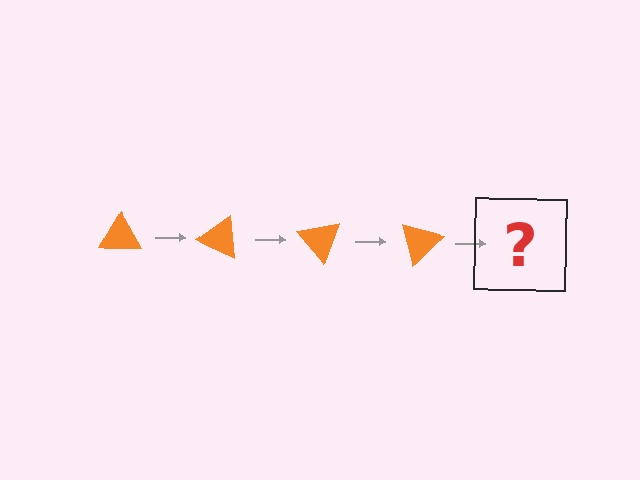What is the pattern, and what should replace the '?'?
The pattern is that the triangle rotates 25 degrees each step. The '?' should be an orange triangle rotated 100 degrees.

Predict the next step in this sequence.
The next step is an orange triangle rotated 100 degrees.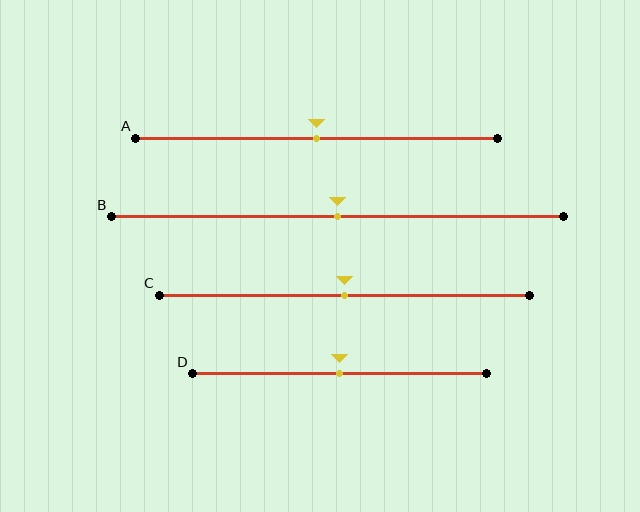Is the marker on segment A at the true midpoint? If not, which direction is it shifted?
Yes, the marker on segment A is at the true midpoint.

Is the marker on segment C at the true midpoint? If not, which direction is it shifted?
Yes, the marker on segment C is at the true midpoint.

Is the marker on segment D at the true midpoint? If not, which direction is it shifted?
Yes, the marker on segment D is at the true midpoint.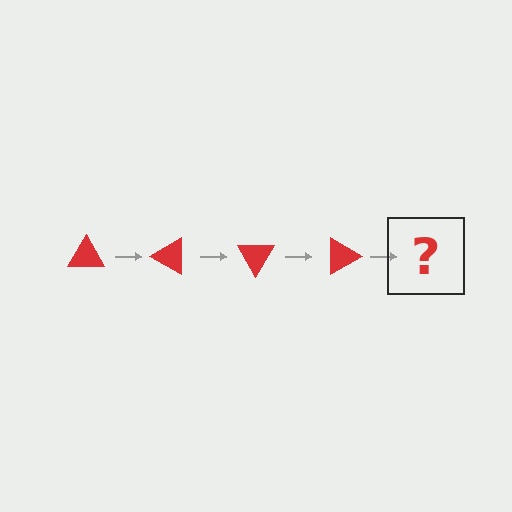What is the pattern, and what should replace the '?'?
The pattern is that the triangle rotates 30 degrees each step. The '?' should be a red triangle rotated 120 degrees.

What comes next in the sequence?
The next element should be a red triangle rotated 120 degrees.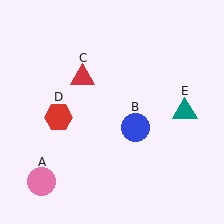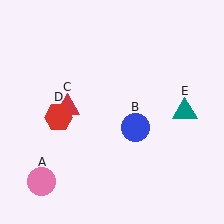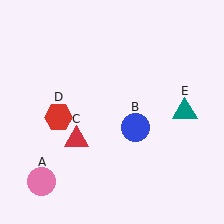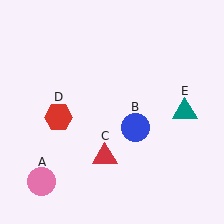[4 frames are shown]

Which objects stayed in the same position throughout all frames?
Pink circle (object A) and blue circle (object B) and red hexagon (object D) and teal triangle (object E) remained stationary.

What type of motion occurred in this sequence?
The red triangle (object C) rotated counterclockwise around the center of the scene.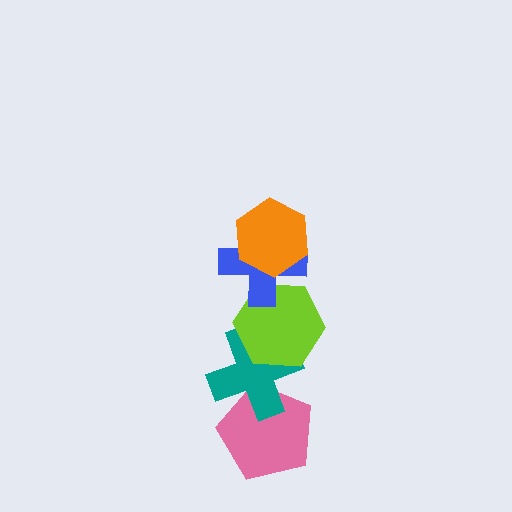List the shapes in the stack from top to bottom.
From top to bottom: the orange hexagon, the blue cross, the lime hexagon, the teal cross, the pink pentagon.